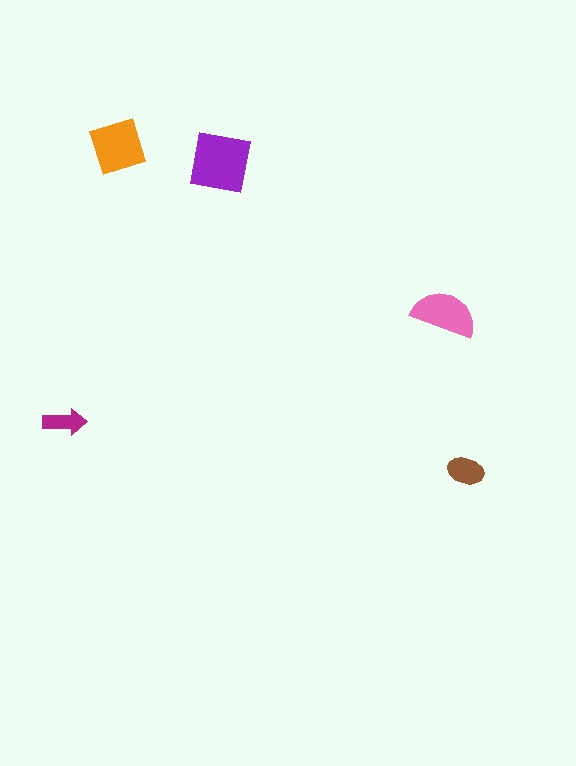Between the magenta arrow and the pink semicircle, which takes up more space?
The pink semicircle.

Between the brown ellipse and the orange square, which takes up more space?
The orange square.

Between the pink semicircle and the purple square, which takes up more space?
The purple square.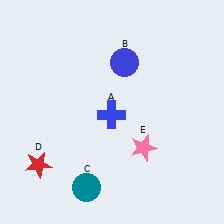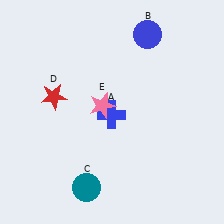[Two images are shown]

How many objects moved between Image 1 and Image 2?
3 objects moved between the two images.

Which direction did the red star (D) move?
The red star (D) moved up.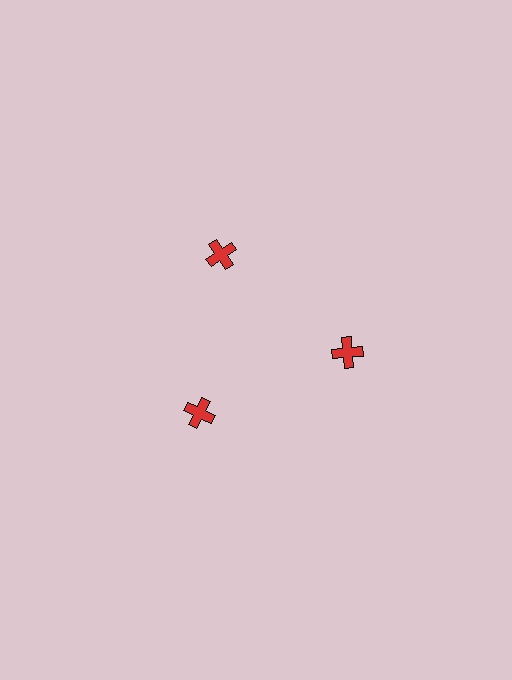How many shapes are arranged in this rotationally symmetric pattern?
There are 3 shapes, arranged in 3 groups of 1.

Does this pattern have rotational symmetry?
Yes, this pattern has 3-fold rotational symmetry. It looks the same after rotating 120 degrees around the center.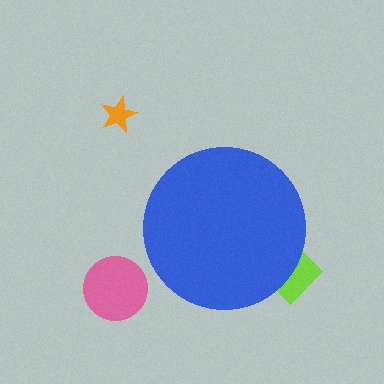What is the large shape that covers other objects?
A blue circle.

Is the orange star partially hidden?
No, the orange star is fully visible.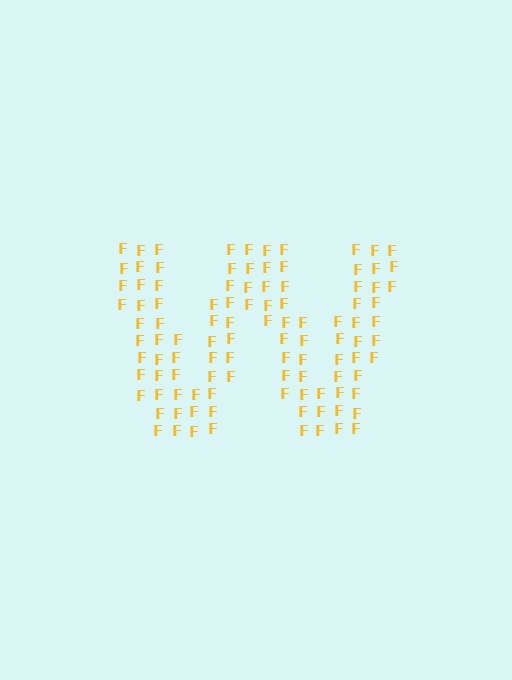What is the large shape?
The large shape is the letter W.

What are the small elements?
The small elements are letter F's.